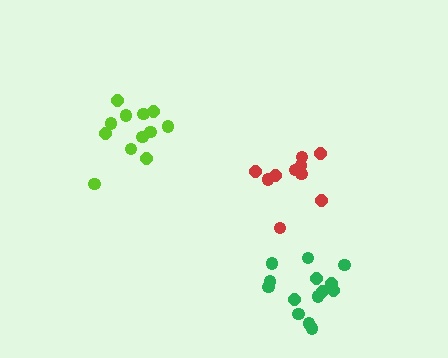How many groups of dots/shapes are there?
There are 3 groups.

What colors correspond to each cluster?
The clusters are colored: lime, green, red.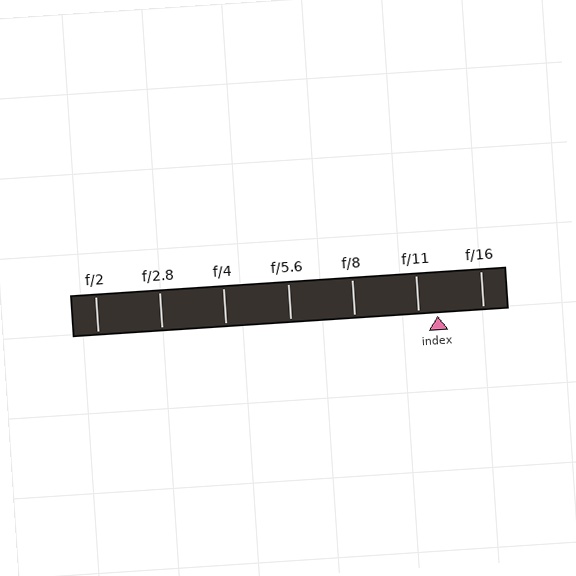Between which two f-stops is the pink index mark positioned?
The index mark is between f/11 and f/16.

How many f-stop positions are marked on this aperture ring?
There are 7 f-stop positions marked.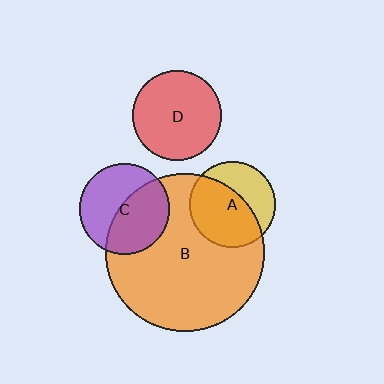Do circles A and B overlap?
Yes.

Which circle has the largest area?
Circle B (orange).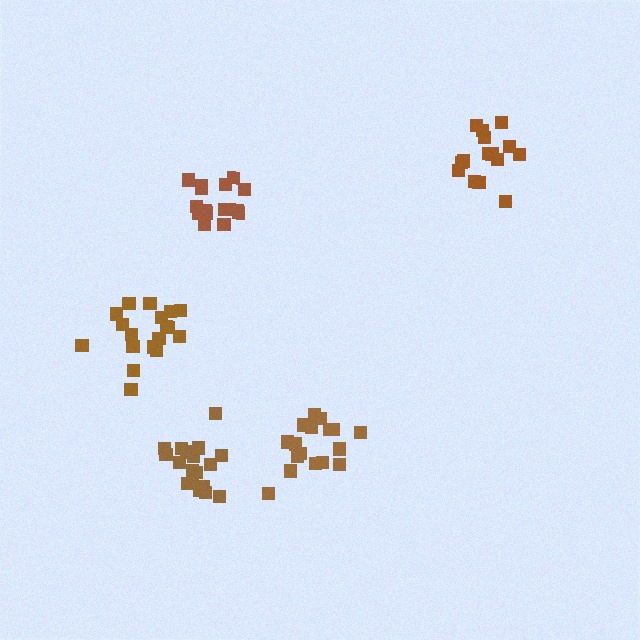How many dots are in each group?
Group 1: 17 dots, Group 2: 15 dots, Group 3: 15 dots, Group 4: 18 dots, Group 5: 18 dots (83 total).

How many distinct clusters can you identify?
There are 5 distinct clusters.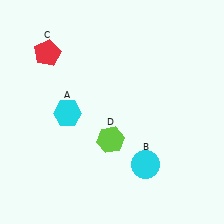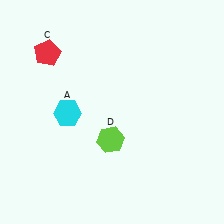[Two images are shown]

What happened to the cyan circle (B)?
The cyan circle (B) was removed in Image 2. It was in the bottom-right area of Image 1.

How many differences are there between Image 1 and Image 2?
There is 1 difference between the two images.